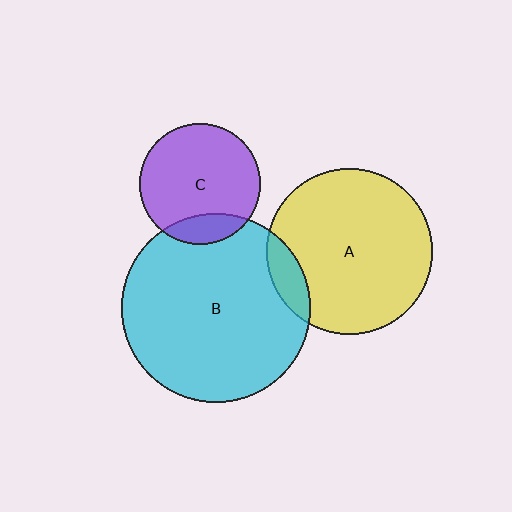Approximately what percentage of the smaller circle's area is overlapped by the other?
Approximately 15%.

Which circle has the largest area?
Circle B (cyan).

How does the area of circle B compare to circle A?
Approximately 1.3 times.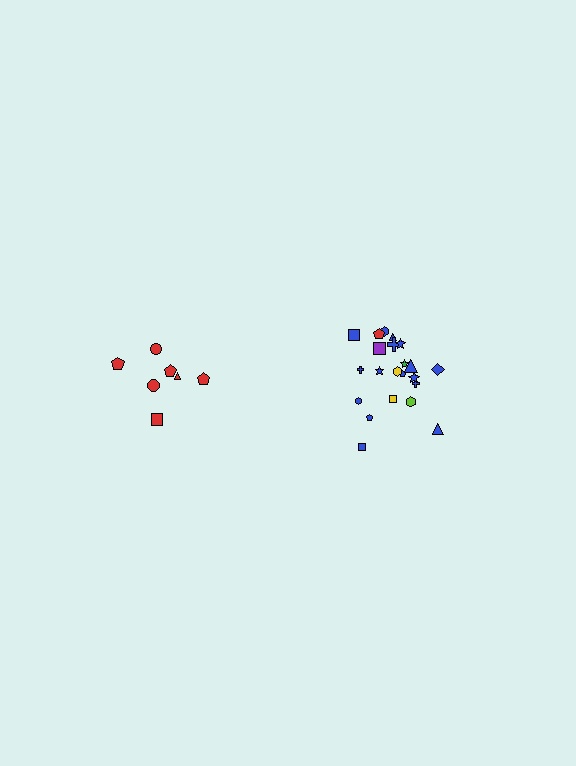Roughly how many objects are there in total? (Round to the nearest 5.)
Roughly 30 objects in total.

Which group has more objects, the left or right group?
The right group.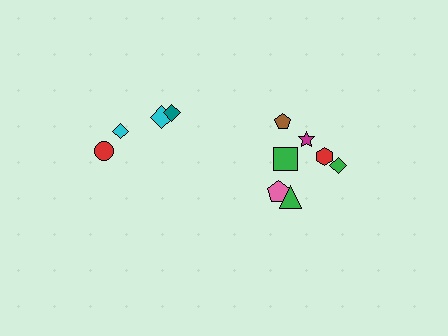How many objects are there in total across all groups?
There are 11 objects.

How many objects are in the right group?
There are 7 objects.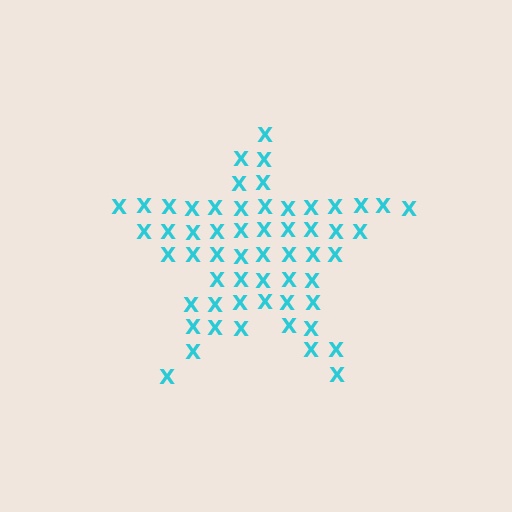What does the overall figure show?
The overall figure shows a star.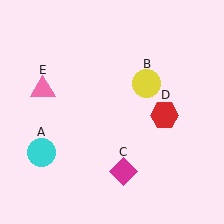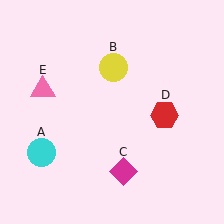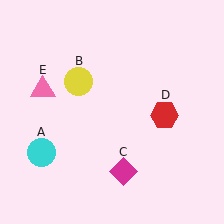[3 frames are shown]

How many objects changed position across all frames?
1 object changed position: yellow circle (object B).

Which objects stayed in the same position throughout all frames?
Cyan circle (object A) and magenta diamond (object C) and red hexagon (object D) and pink triangle (object E) remained stationary.